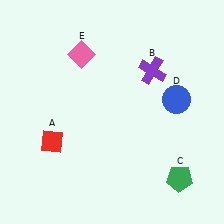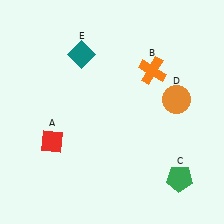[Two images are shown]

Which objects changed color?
B changed from purple to orange. D changed from blue to orange. E changed from pink to teal.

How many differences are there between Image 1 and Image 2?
There are 3 differences between the two images.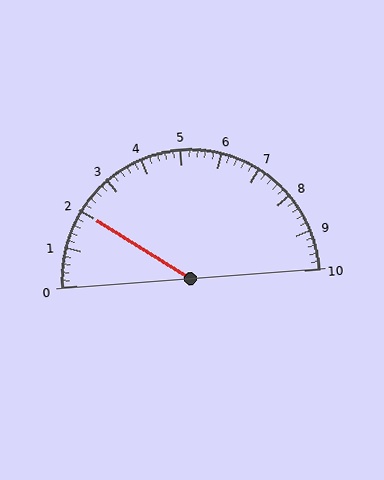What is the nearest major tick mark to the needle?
The nearest major tick mark is 2.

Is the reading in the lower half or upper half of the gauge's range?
The reading is in the lower half of the range (0 to 10).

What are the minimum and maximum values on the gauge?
The gauge ranges from 0 to 10.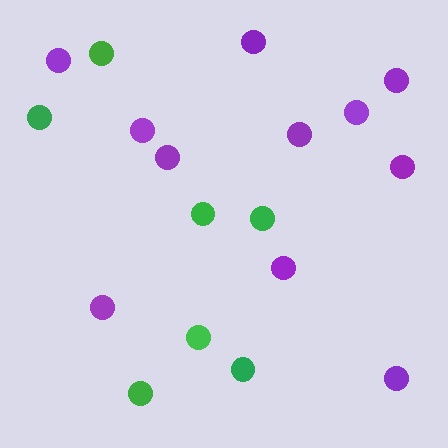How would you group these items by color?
There are 2 groups: one group of purple circles (11) and one group of green circles (7).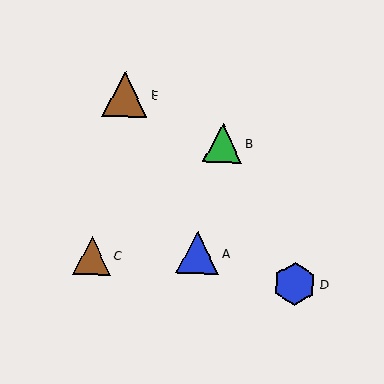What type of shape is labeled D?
Shape D is a blue hexagon.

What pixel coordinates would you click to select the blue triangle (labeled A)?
Click at (198, 253) to select the blue triangle A.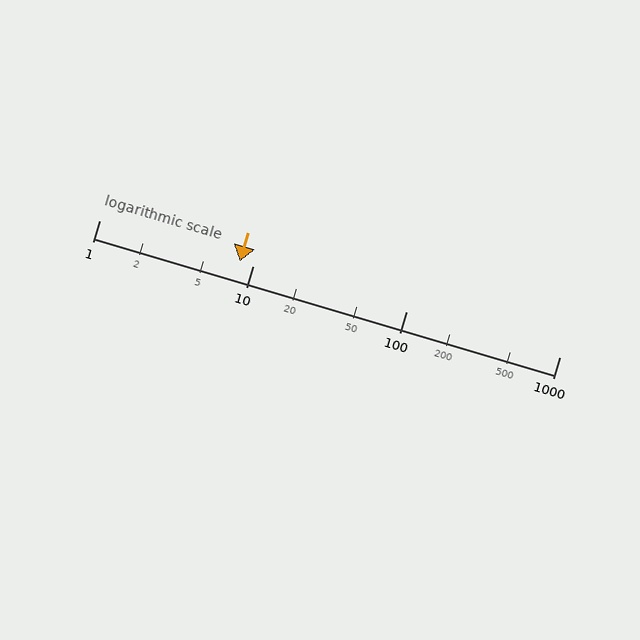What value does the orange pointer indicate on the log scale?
The pointer indicates approximately 8.2.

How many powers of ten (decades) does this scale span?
The scale spans 3 decades, from 1 to 1000.